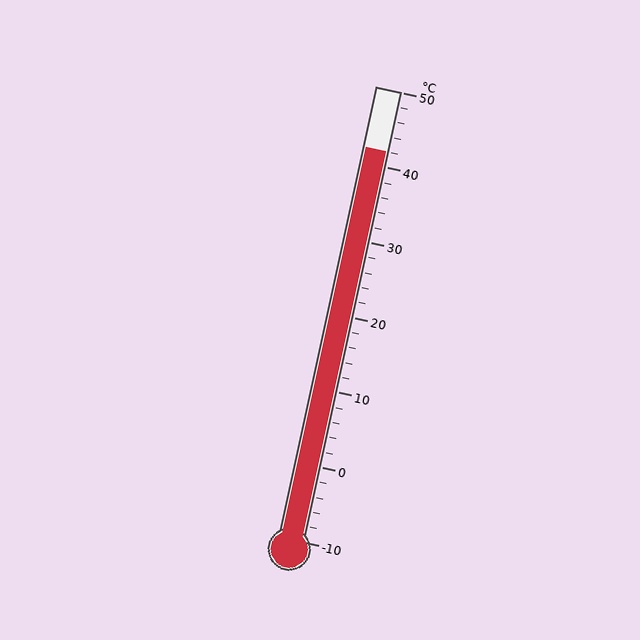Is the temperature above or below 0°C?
The temperature is above 0°C.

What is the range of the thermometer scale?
The thermometer scale ranges from -10°C to 50°C.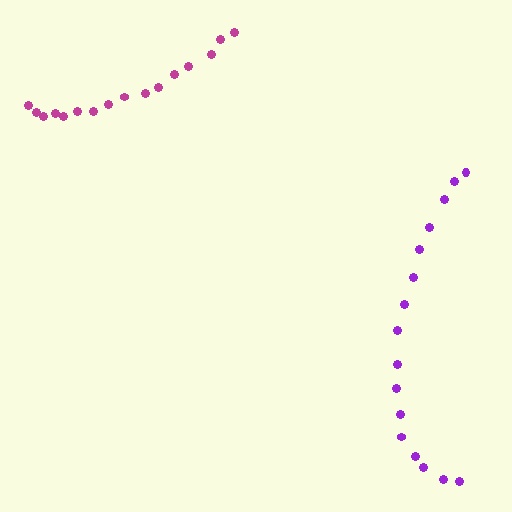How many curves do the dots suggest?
There are 2 distinct paths.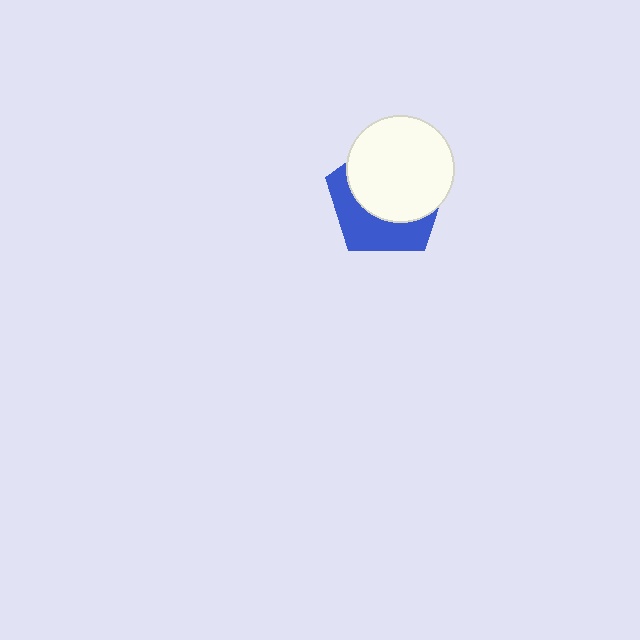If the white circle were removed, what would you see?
You would see the complete blue pentagon.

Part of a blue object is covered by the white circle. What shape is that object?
It is a pentagon.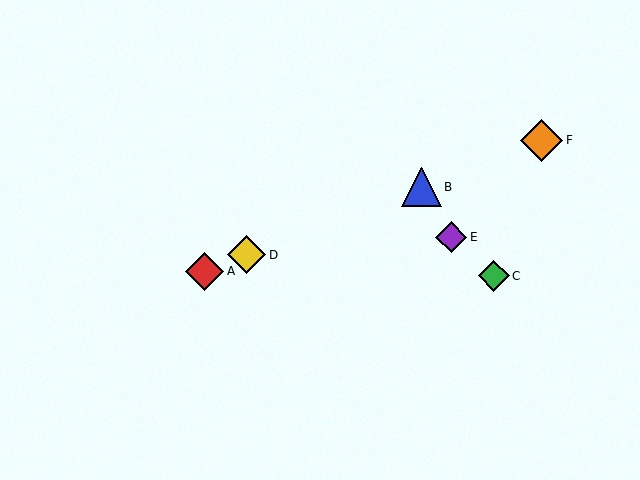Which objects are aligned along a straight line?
Objects A, B, D, F are aligned along a straight line.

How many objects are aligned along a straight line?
4 objects (A, B, D, F) are aligned along a straight line.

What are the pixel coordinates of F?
Object F is at (542, 140).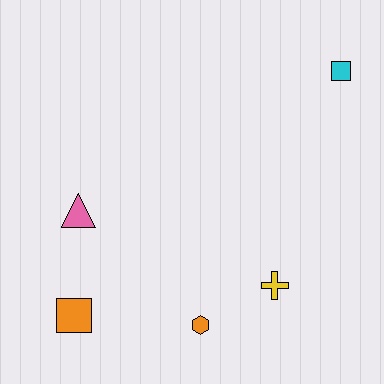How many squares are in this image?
There are 2 squares.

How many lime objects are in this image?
There are no lime objects.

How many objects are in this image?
There are 5 objects.